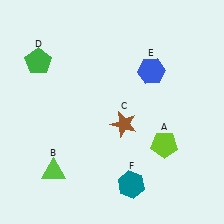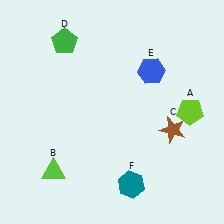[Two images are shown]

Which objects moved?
The objects that moved are: the lime pentagon (A), the brown star (C), the green pentagon (D).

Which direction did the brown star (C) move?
The brown star (C) moved right.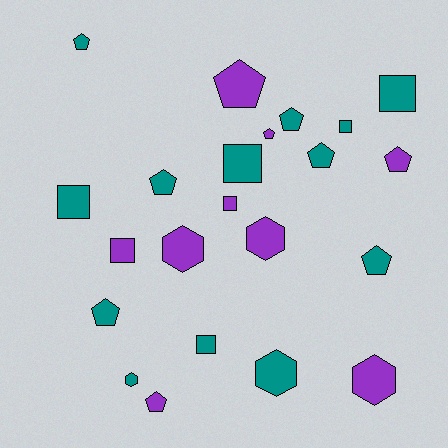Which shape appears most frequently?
Pentagon, with 10 objects.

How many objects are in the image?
There are 22 objects.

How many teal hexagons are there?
There are 2 teal hexagons.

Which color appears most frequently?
Teal, with 13 objects.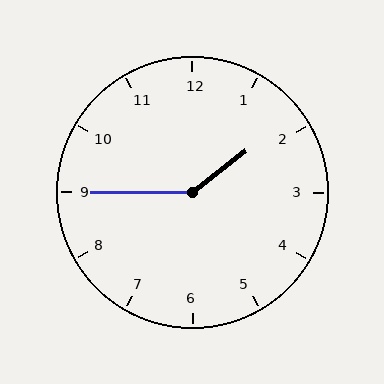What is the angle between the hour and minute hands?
Approximately 142 degrees.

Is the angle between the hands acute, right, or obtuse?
It is obtuse.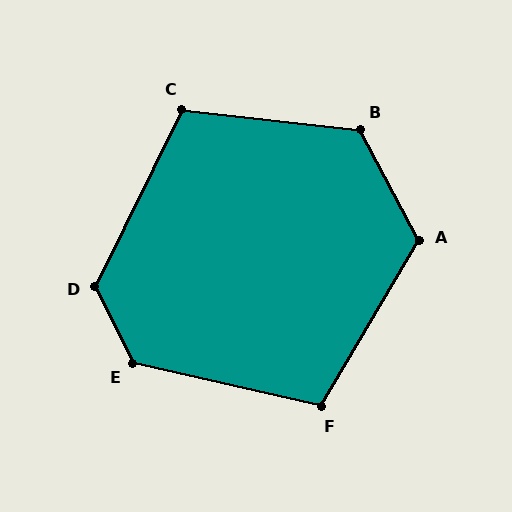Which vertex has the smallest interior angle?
F, at approximately 108 degrees.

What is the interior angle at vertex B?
Approximately 124 degrees (obtuse).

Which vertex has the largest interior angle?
E, at approximately 129 degrees.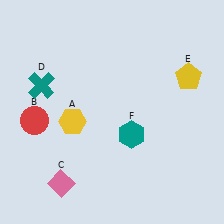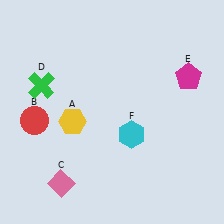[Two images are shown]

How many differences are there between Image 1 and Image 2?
There are 3 differences between the two images.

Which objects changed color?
D changed from teal to green. E changed from yellow to magenta. F changed from teal to cyan.